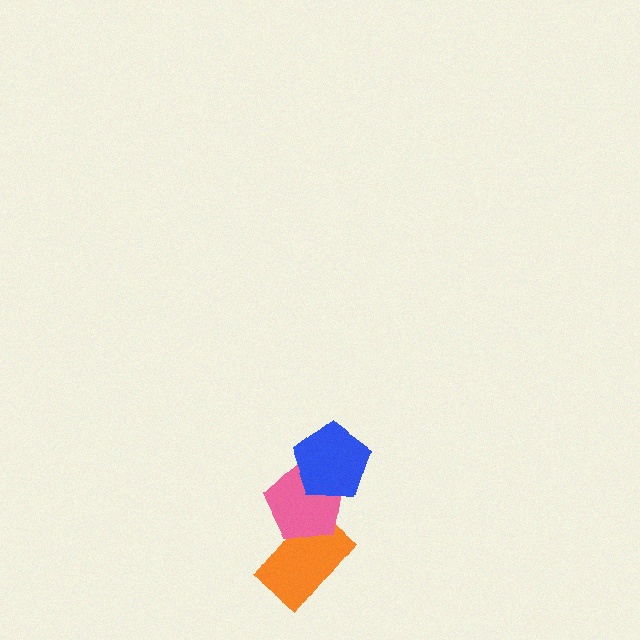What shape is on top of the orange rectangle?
The pink pentagon is on top of the orange rectangle.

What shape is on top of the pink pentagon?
The blue pentagon is on top of the pink pentagon.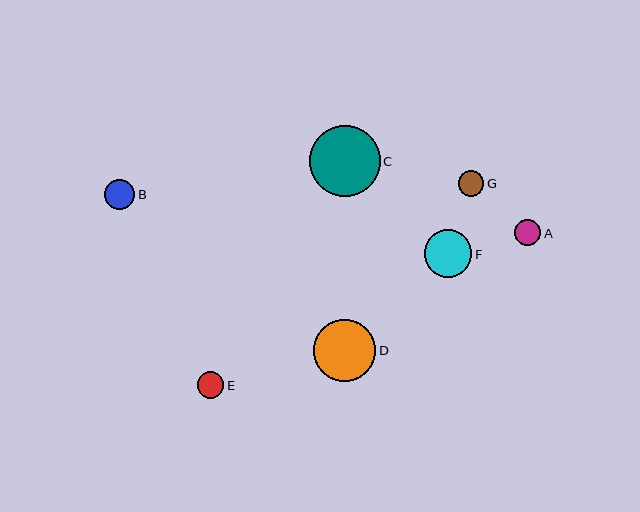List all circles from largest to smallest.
From largest to smallest: C, D, F, B, E, A, G.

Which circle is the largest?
Circle C is the largest with a size of approximately 71 pixels.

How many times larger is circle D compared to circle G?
Circle D is approximately 2.4 times the size of circle G.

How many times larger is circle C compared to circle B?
Circle C is approximately 2.3 times the size of circle B.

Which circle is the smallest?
Circle G is the smallest with a size of approximately 25 pixels.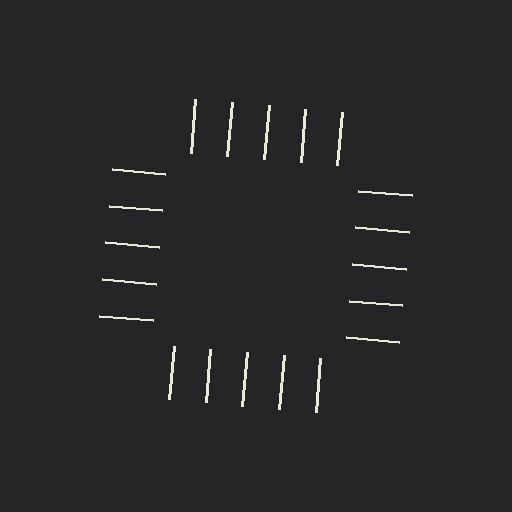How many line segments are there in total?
20 — 5 along each of the 4 edges.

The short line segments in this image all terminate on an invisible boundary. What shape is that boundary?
An illusory square — the line segments terminate on its edges but no continuous stroke is drawn.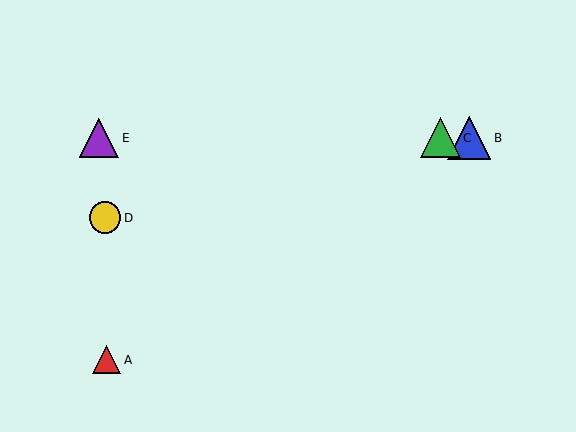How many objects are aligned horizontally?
3 objects (B, C, E) are aligned horizontally.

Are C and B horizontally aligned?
Yes, both are at y≈138.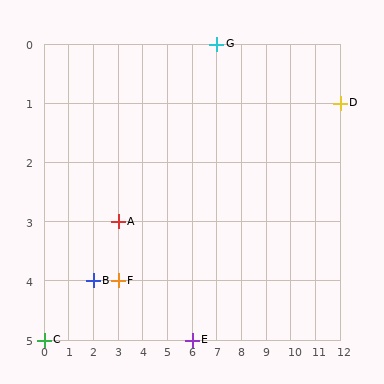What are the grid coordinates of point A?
Point A is at grid coordinates (3, 3).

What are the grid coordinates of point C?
Point C is at grid coordinates (0, 5).